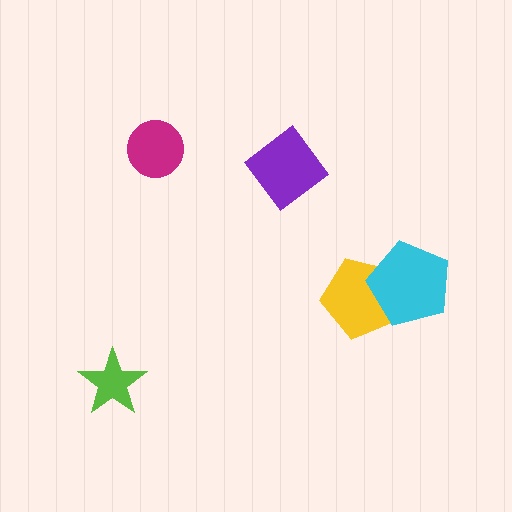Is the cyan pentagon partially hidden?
No, no other shape covers it.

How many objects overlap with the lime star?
0 objects overlap with the lime star.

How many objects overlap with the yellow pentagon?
1 object overlaps with the yellow pentagon.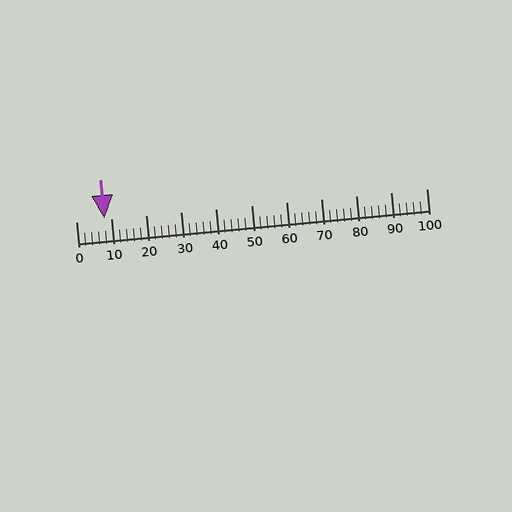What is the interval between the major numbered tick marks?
The major tick marks are spaced 10 units apart.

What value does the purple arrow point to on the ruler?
The purple arrow points to approximately 8.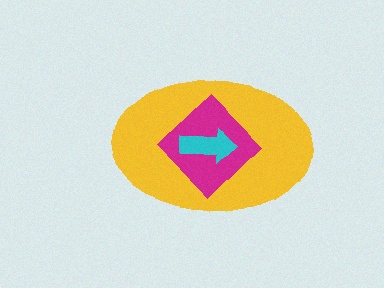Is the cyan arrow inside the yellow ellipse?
Yes.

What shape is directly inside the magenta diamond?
The cyan arrow.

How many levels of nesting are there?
3.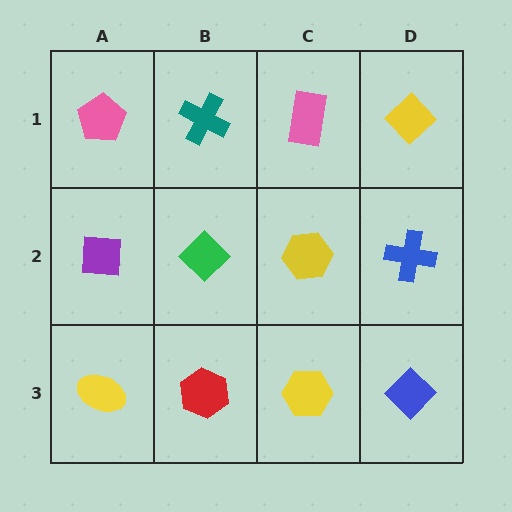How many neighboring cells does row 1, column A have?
2.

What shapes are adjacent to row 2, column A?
A pink pentagon (row 1, column A), a yellow ellipse (row 3, column A), a green diamond (row 2, column B).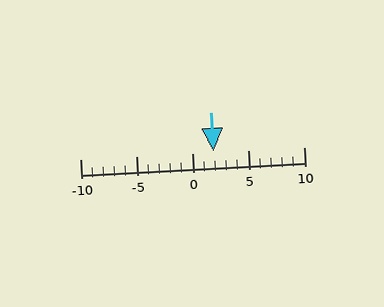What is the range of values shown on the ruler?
The ruler shows values from -10 to 10.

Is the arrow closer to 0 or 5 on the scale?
The arrow is closer to 0.